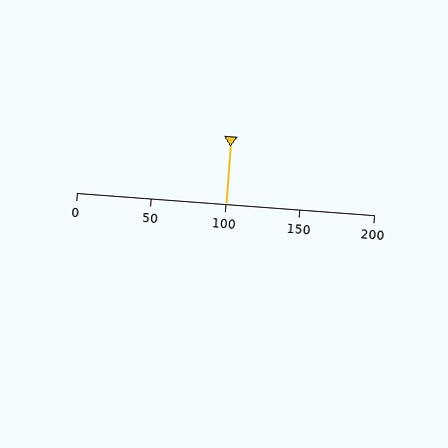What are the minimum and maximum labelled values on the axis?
The axis runs from 0 to 200.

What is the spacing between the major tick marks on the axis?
The major ticks are spaced 50 apart.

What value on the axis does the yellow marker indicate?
The marker indicates approximately 100.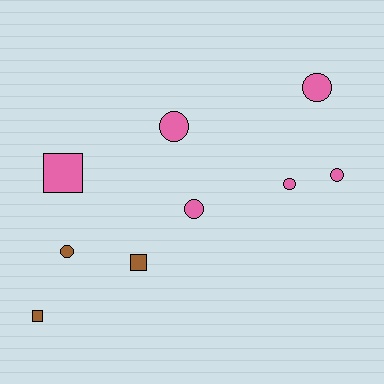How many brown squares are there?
There are 2 brown squares.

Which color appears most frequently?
Pink, with 6 objects.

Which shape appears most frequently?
Circle, with 6 objects.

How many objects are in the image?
There are 9 objects.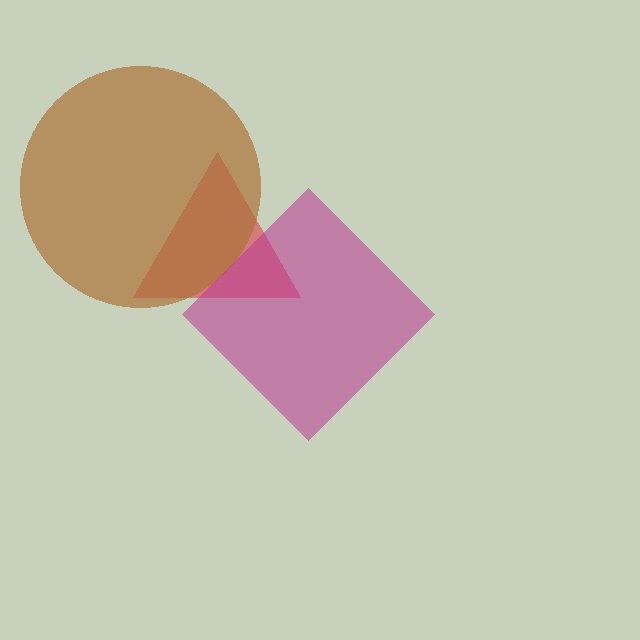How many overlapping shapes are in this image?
There are 3 overlapping shapes in the image.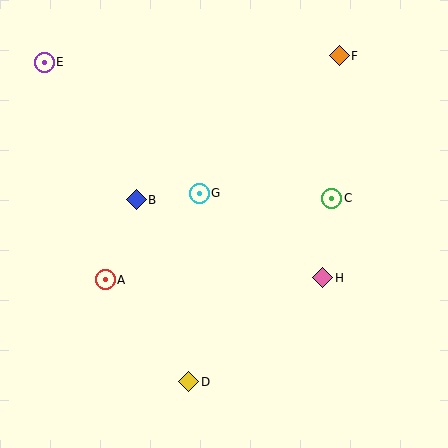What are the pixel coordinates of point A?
Point A is at (105, 280).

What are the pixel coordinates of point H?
Point H is at (323, 278).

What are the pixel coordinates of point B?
Point B is at (136, 200).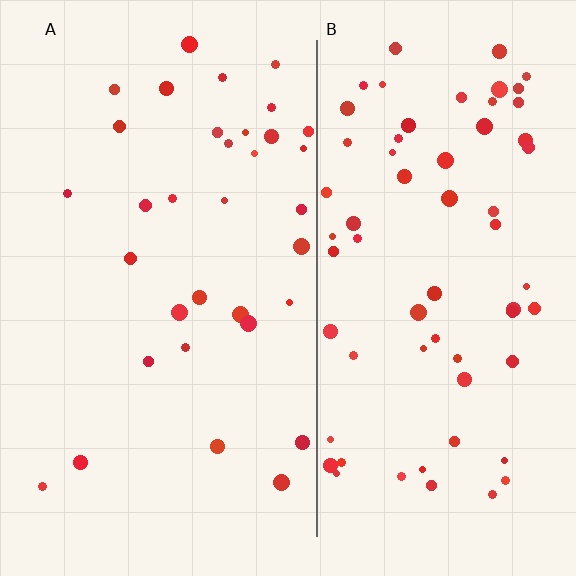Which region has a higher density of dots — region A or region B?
B (the right).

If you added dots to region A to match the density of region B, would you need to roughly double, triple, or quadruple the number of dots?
Approximately double.